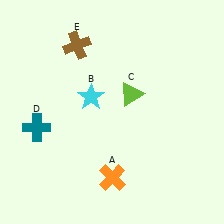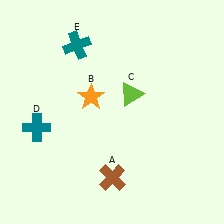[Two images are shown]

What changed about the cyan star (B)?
In Image 1, B is cyan. In Image 2, it changed to orange.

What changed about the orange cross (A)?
In Image 1, A is orange. In Image 2, it changed to brown.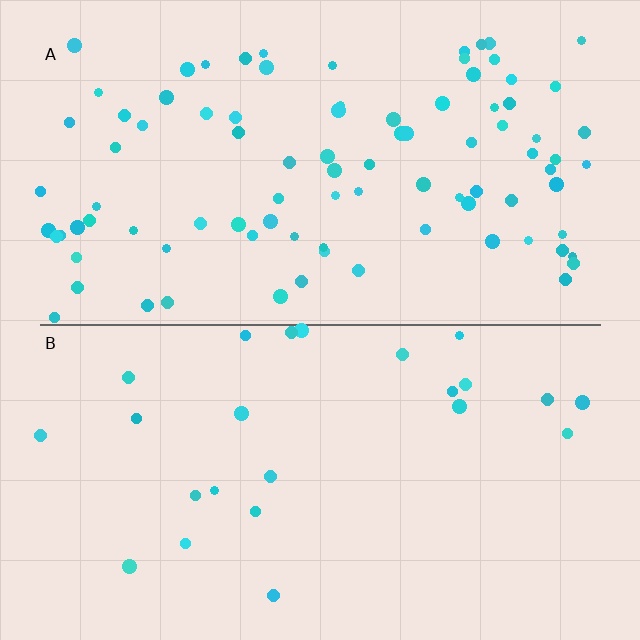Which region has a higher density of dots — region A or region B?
A (the top).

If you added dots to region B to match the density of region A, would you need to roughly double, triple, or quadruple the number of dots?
Approximately quadruple.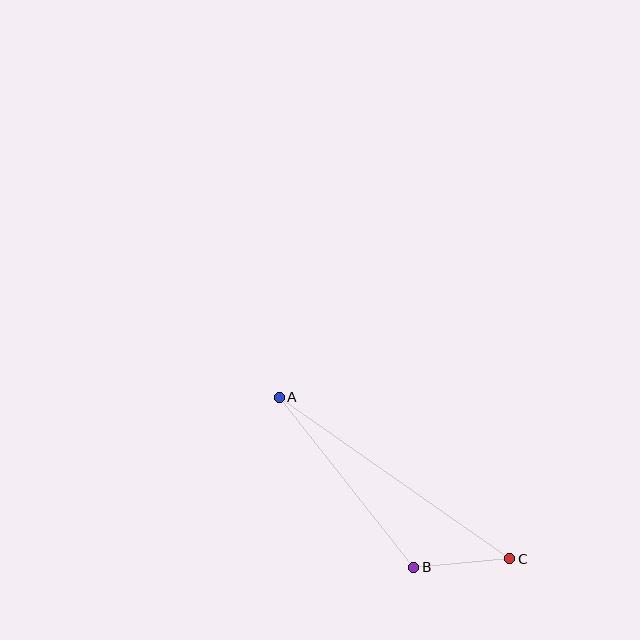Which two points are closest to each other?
Points B and C are closest to each other.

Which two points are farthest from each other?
Points A and C are farthest from each other.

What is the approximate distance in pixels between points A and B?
The distance between A and B is approximately 217 pixels.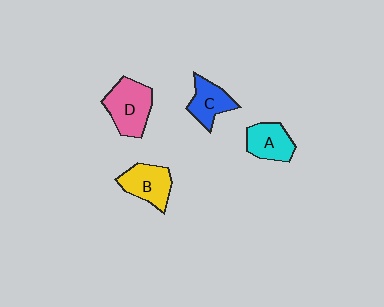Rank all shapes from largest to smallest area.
From largest to smallest: D (pink), B (yellow), A (cyan), C (blue).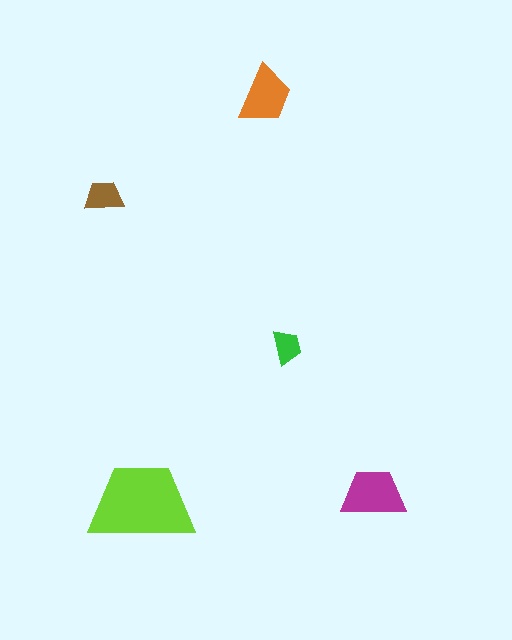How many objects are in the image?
There are 5 objects in the image.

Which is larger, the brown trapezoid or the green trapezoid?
The brown one.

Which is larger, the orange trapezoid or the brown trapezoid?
The orange one.